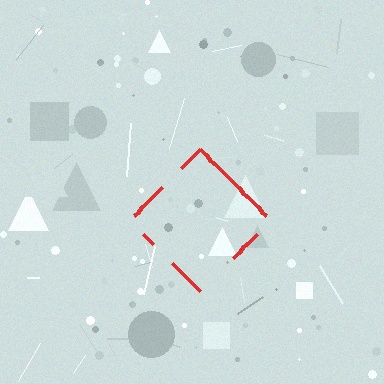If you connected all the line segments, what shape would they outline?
They would outline a diamond.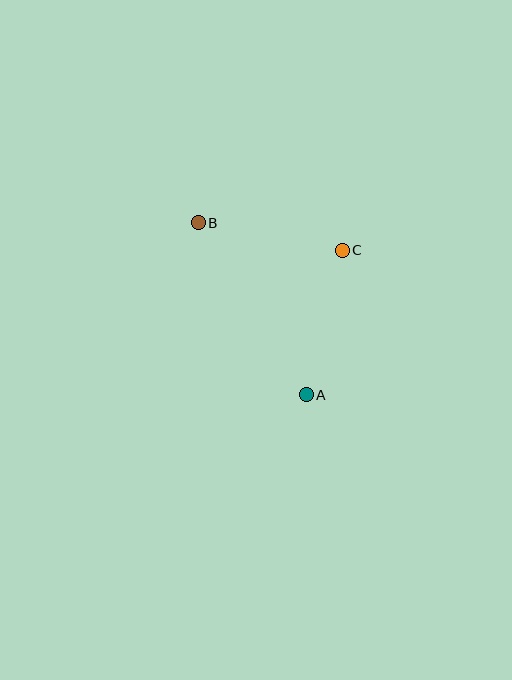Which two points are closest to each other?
Points B and C are closest to each other.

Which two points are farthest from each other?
Points A and B are farthest from each other.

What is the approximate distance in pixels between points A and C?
The distance between A and C is approximately 149 pixels.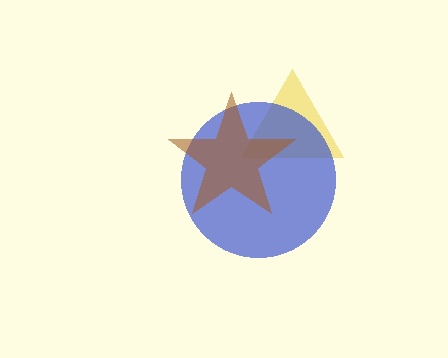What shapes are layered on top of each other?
The layered shapes are: a yellow triangle, a blue circle, a brown star.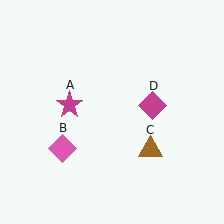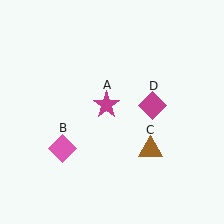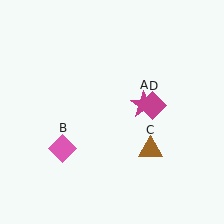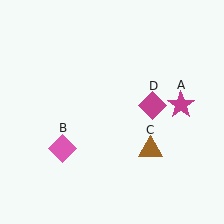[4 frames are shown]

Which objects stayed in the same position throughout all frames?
Pink diamond (object B) and brown triangle (object C) and magenta diamond (object D) remained stationary.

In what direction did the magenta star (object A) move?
The magenta star (object A) moved right.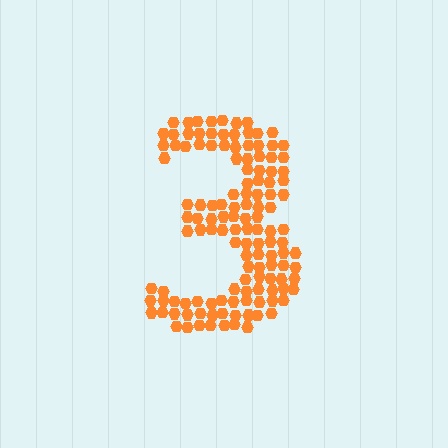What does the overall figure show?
The overall figure shows the digit 3.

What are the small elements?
The small elements are hexagons.